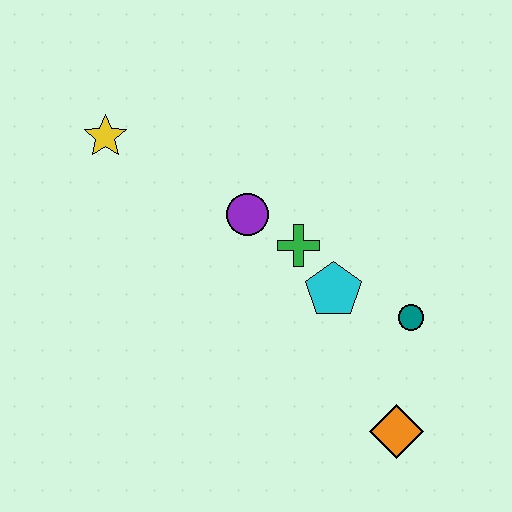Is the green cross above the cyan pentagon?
Yes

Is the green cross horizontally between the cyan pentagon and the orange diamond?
No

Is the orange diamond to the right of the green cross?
Yes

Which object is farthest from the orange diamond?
The yellow star is farthest from the orange diamond.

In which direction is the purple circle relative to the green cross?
The purple circle is to the left of the green cross.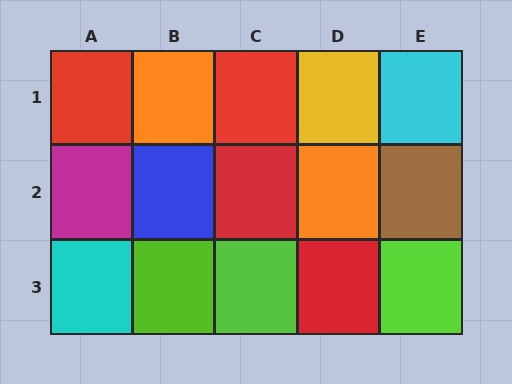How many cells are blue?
1 cell is blue.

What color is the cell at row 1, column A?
Red.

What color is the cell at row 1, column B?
Orange.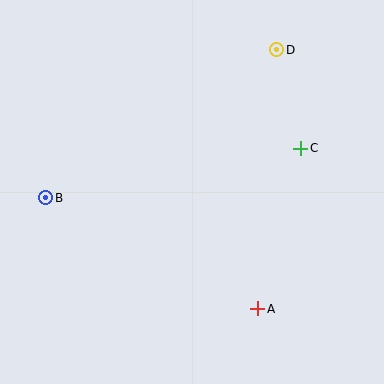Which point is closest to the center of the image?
Point C at (301, 148) is closest to the center.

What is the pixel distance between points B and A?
The distance between B and A is 239 pixels.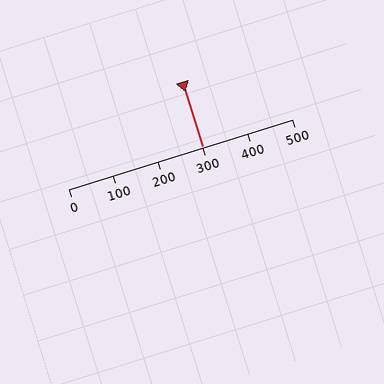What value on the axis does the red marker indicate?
The marker indicates approximately 300.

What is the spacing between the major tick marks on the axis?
The major ticks are spaced 100 apart.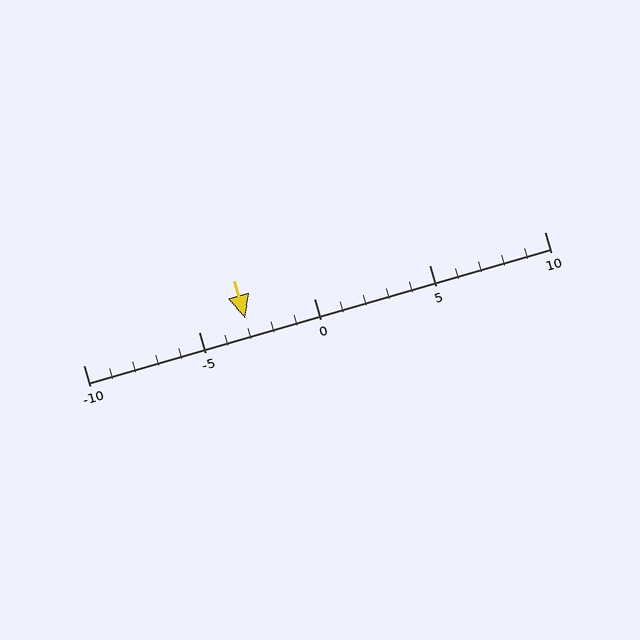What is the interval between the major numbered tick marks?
The major tick marks are spaced 5 units apart.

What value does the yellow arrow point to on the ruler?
The yellow arrow points to approximately -3.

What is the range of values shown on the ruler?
The ruler shows values from -10 to 10.